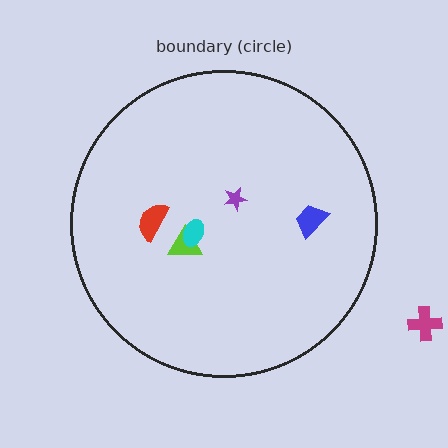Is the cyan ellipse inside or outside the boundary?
Inside.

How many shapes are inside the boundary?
5 inside, 1 outside.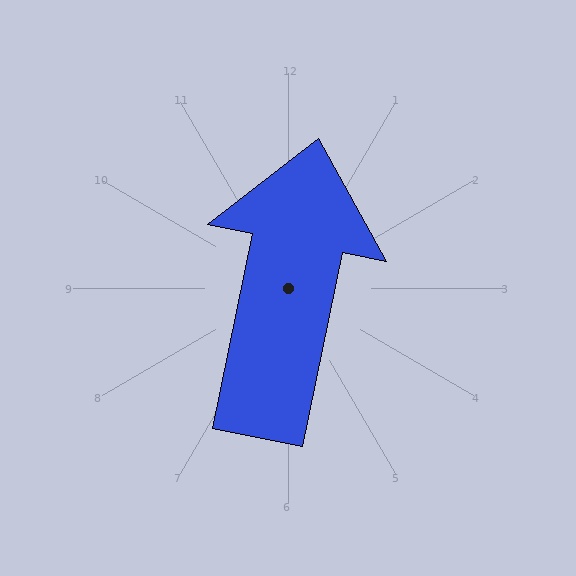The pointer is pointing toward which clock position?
Roughly 12 o'clock.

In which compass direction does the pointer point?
North.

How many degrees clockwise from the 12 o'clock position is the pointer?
Approximately 12 degrees.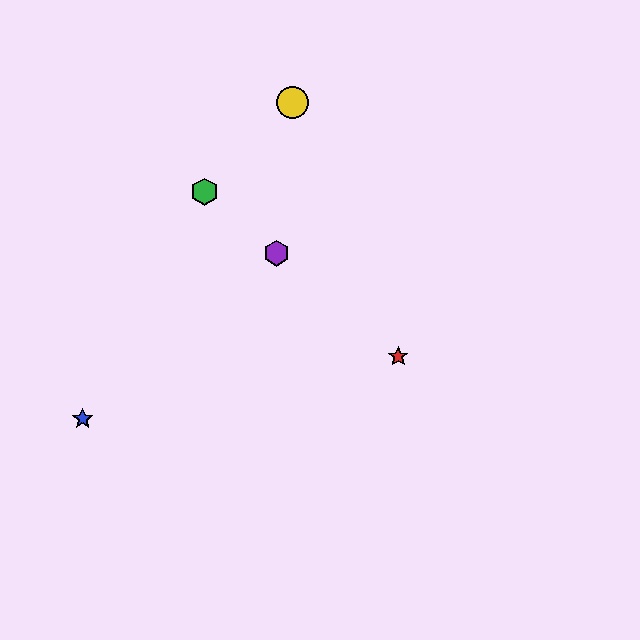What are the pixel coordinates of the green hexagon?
The green hexagon is at (205, 192).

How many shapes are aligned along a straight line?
3 shapes (the red star, the green hexagon, the purple hexagon) are aligned along a straight line.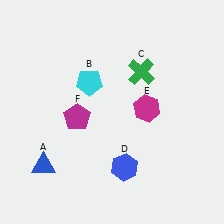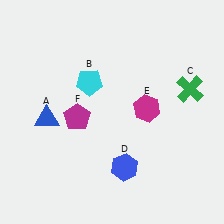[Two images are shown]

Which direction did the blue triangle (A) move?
The blue triangle (A) moved up.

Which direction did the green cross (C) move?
The green cross (C) moved right.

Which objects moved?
The objects that moved are: the blue triangle (A), the green cross (C).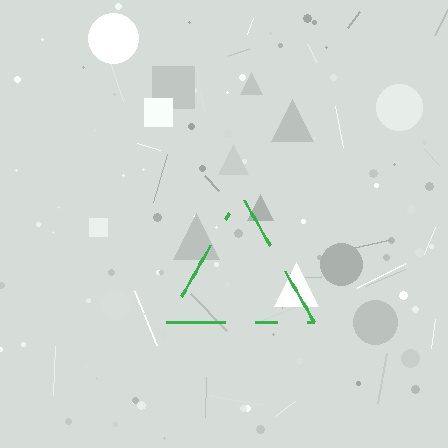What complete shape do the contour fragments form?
The contour fragments form a triangle.